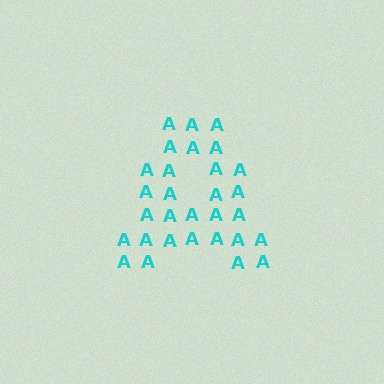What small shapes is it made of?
It is made of small letter A's.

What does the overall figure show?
The overall figure shows the letter A.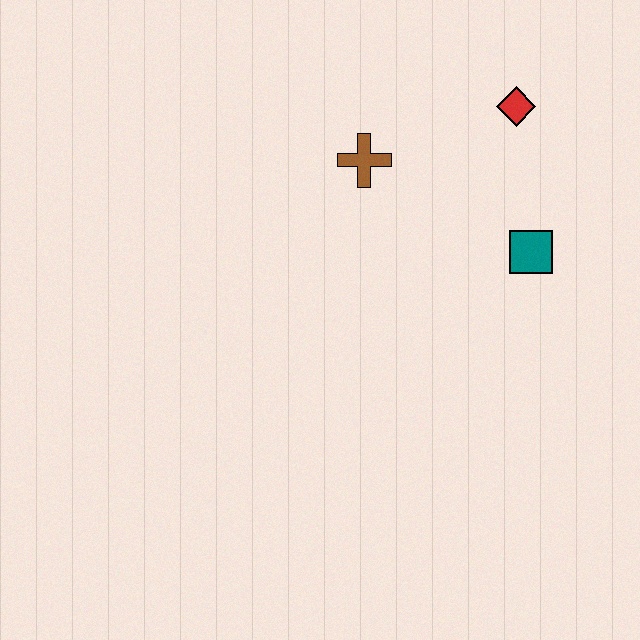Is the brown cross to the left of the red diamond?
Yes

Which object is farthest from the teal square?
The brown cross is farthest from the teal square.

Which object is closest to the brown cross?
The red diamond is closest to the brown cross.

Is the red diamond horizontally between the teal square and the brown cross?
Yes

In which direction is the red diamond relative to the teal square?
The red diamond is above the teal square.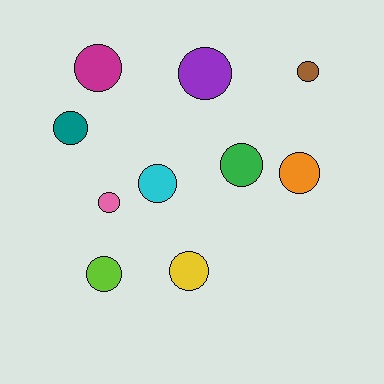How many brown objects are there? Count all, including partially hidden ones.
There is 1 brown object.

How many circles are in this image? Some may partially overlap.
There are 10 circles.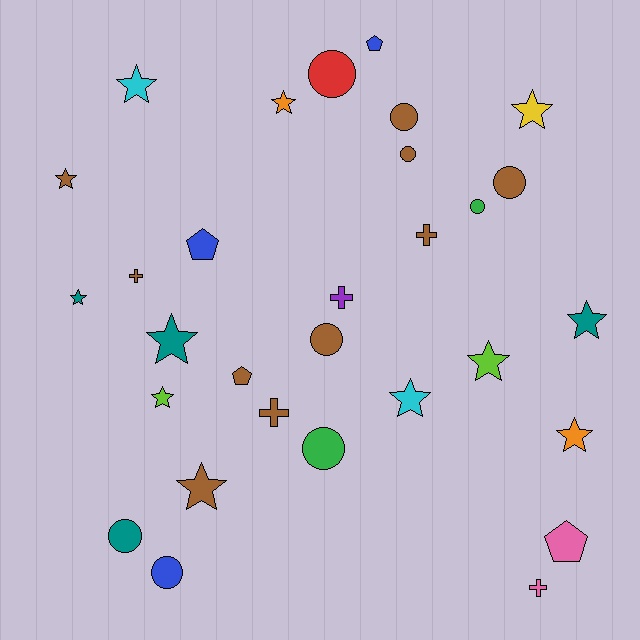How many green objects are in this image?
There are 2 green objects.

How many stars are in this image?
There are 12 stars.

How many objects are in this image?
There are 30 objects.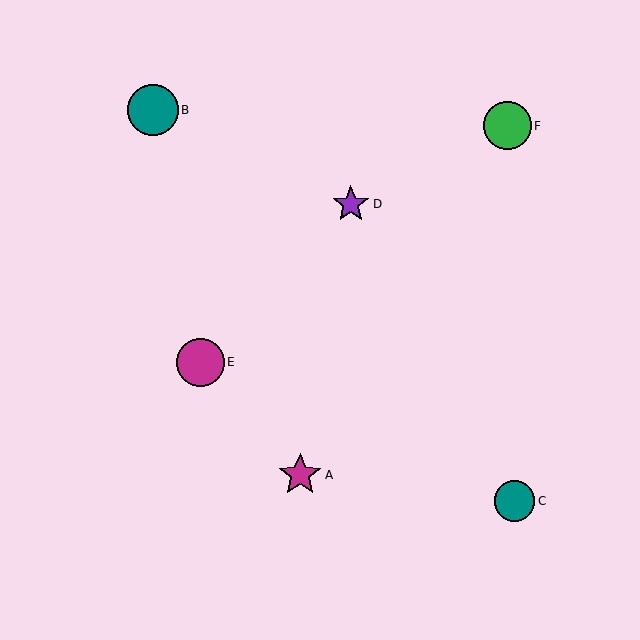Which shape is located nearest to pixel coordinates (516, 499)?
The teal circle (labeled C) at (515, 501) is nearest to that location.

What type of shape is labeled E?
Shape E is a magenta circle.